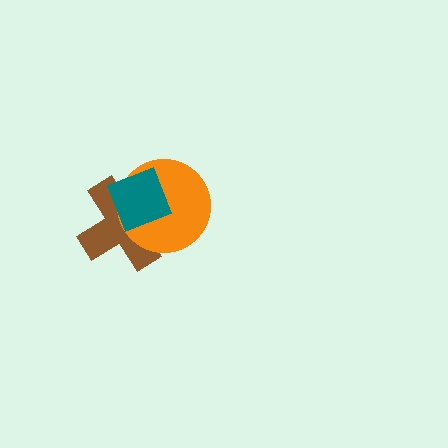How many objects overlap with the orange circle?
2 objects overlap with the orange circle.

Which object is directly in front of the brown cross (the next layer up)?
The orange circle is directly in front of the brown cross.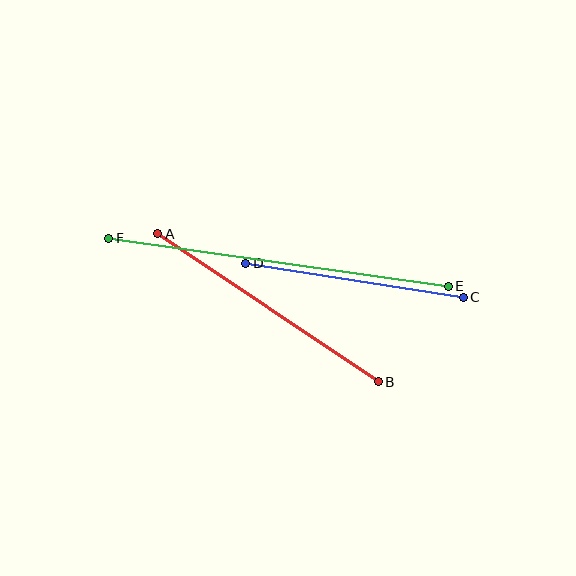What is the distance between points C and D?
The distance is approximately 220 pixels.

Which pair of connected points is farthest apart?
Points E and F are farthest apart.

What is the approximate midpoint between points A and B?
The midpoint is at approximately (268, 308) pixels.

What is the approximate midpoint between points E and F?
The midpoint is at approximately (279, 262) pixels.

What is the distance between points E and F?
The distance is approximately 343 pixels.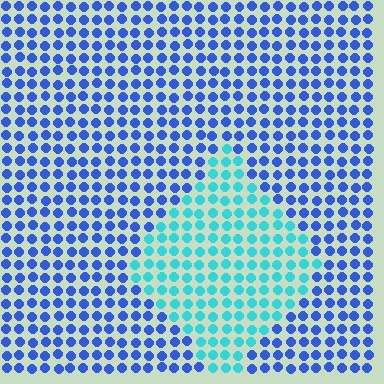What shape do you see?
I see a diamond.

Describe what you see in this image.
The image is filled with small blue elements in a uniform arrangement. A diamond-shaped region is visible where the elements are tinted to a slightly different hue, forming a subtle color boundary.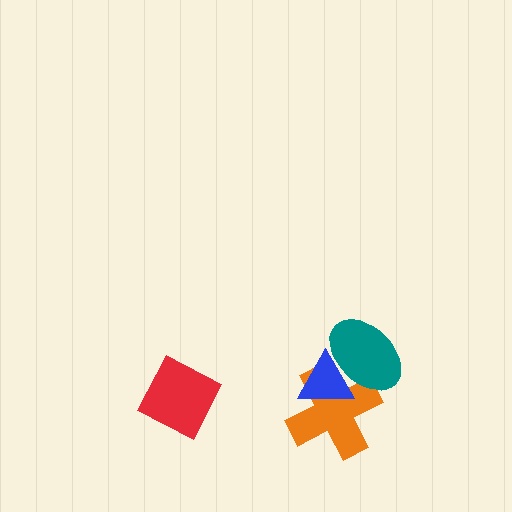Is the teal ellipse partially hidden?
No, no other shape covers it.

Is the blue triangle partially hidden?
Yes, it is partially covered by another shape.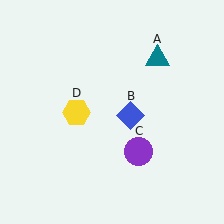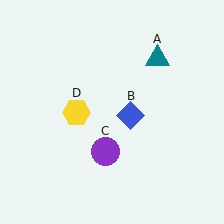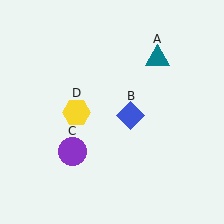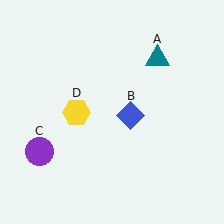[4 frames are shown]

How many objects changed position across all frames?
1 object changed position: purple circle (object C).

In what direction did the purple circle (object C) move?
The purple circle (object C) moved left.